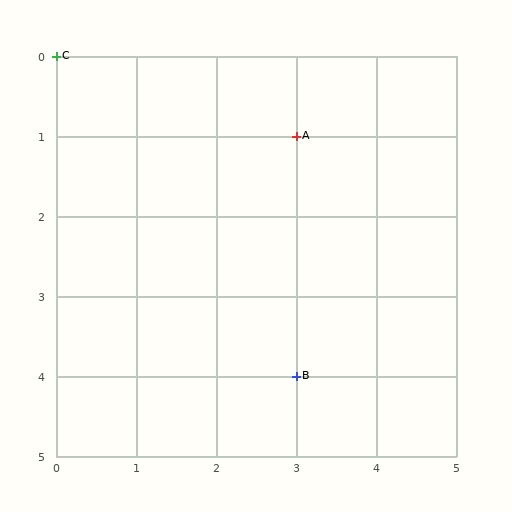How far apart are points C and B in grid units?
Points C and B are 3 columns and 4 rows apart (about 5.0 grid units diagonally).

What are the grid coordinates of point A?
Point A is at grid coordinates (3, 1).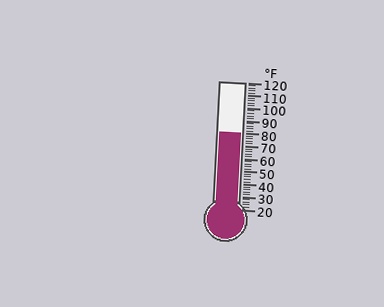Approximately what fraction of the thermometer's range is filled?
The thermometer is filled to approximately 60% of its range.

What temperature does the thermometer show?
The thermometer shows approximately 80°F.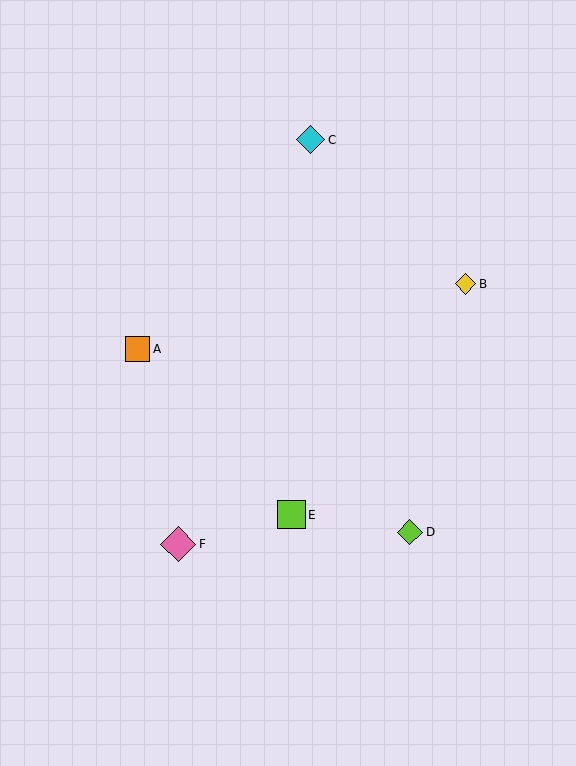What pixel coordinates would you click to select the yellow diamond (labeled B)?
Click at (466, 284) to select the yellow diamond B.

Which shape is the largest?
The pink diamond (labeled F) is the largest.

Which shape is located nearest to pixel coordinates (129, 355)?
The orange square (labeled A) at (138, 349) is nearest to that location.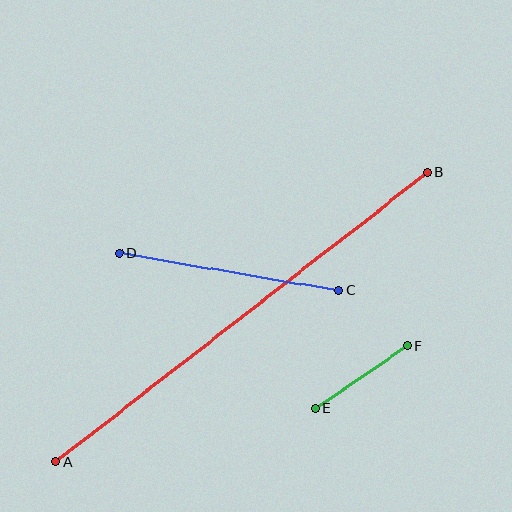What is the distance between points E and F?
The distance is approximately 111 pixels.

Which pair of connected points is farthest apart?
Points A and B are farthest apart.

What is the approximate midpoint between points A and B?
The midpoint is at approximately (242, 317) pixels.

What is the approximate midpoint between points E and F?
The midpoint is at approximately (361, 377) pixels.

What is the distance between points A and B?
The distance is approximately 471 pixels.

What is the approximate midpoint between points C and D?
The midpoint is at approximately (229, 272) pixels.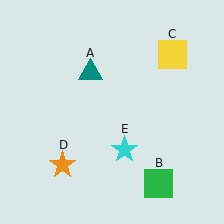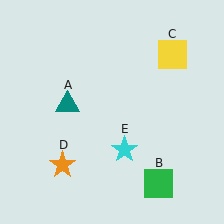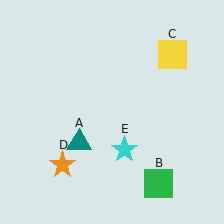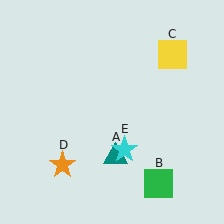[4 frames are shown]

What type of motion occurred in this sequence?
The teal triangle (object A) rotated counterclockwise around the center of the scene.